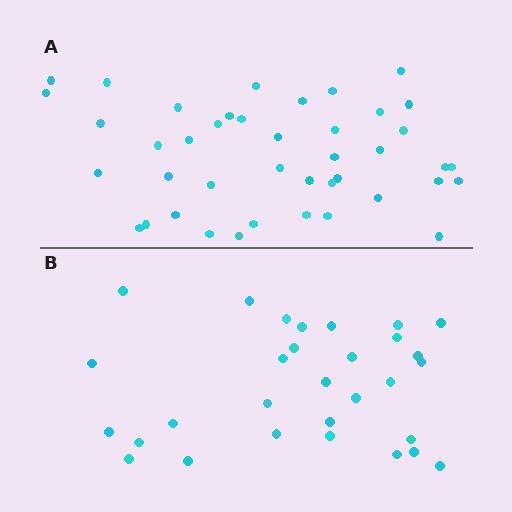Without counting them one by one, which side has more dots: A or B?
Region A (the top region) has more dots.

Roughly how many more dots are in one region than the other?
Region A has roughly 12 or so more dots than region B.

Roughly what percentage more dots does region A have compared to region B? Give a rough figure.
About 40% more.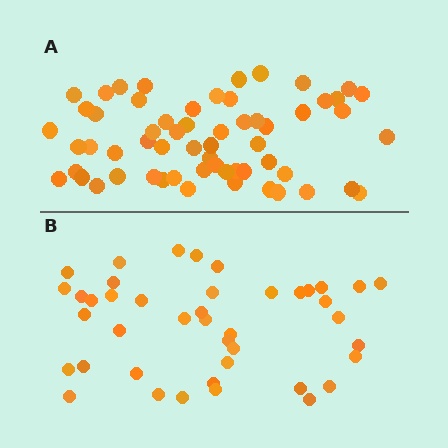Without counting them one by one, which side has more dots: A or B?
Region A (the top region) has more dots.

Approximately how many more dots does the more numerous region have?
Region A has approximately 20 more dots than region B.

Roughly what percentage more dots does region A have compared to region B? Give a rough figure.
About 45% more.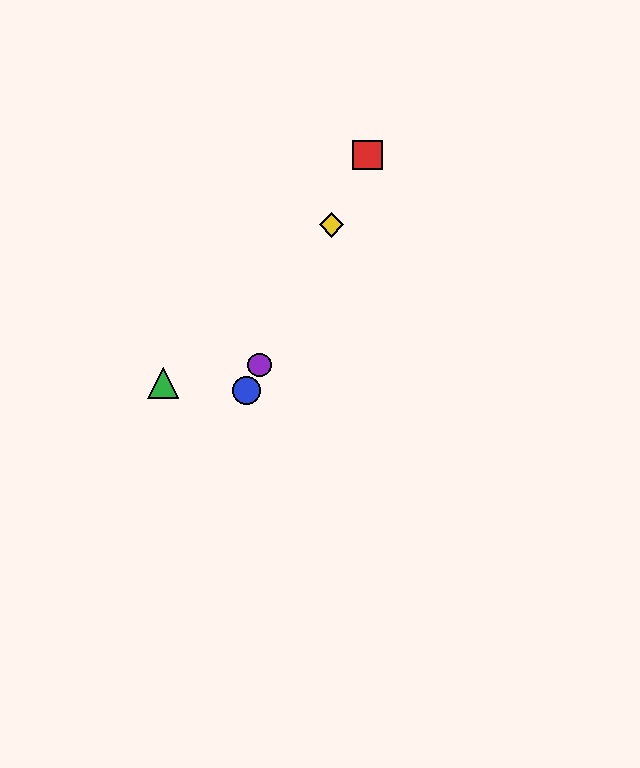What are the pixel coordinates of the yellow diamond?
The yellow diamond is at (332, 225).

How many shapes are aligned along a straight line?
4 shapes (the red square, the blue circle, the yellow diamond, the purple circle) are aligned along a straight line.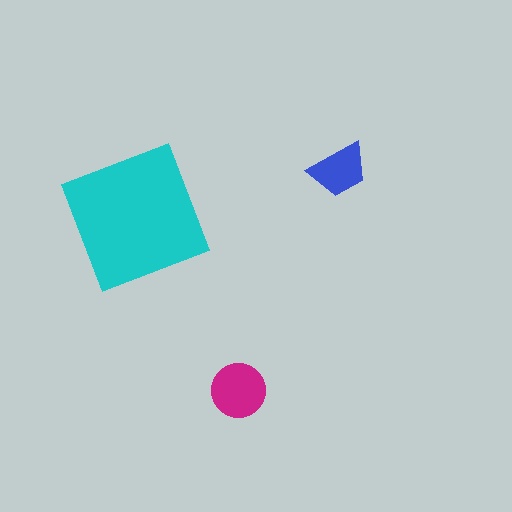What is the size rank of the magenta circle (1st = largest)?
2nd.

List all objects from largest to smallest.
The cyan square, the magenta circle, the blue trapezoid.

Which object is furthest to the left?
The cyan square is leftmost.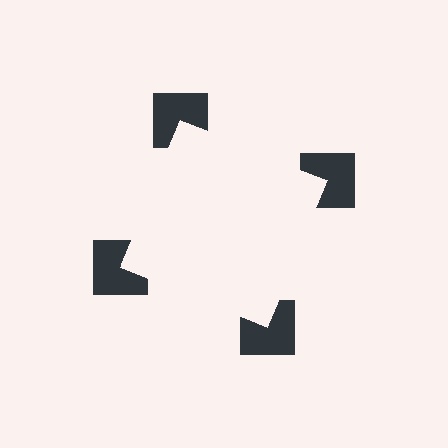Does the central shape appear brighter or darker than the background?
It typically appears slightly brighter than the background, even though no actual brightness change is drawn.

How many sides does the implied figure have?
4 sides.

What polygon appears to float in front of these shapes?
An illusory square — its edges are inferred from the aligned wedge cuts in the notched squares, not physically drawn.